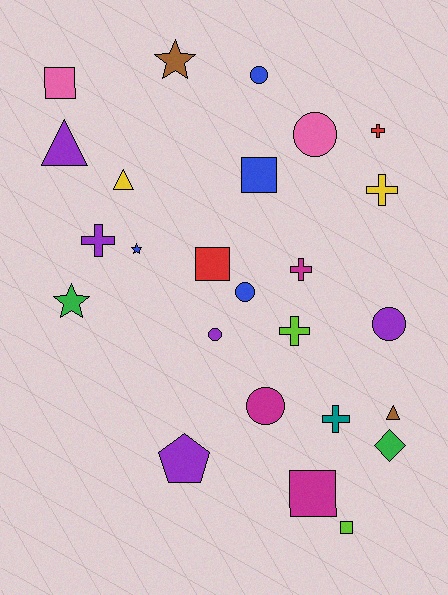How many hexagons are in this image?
There are no hexagons.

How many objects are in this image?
There are 25 objects.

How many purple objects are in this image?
There are 5 purple objects.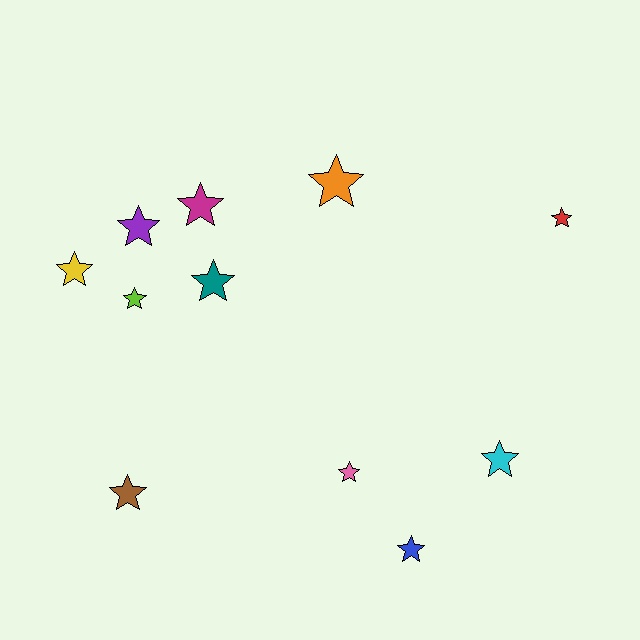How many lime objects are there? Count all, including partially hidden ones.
There is 1 lime object.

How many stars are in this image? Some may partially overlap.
There are 11 stars.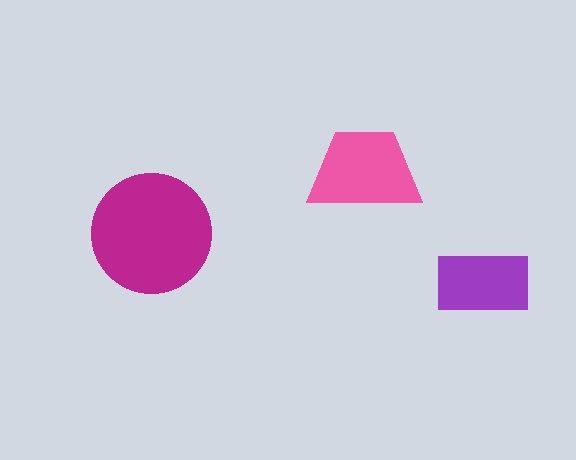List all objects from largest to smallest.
The magenta circle, the pink trapezoid, the purple rectangle.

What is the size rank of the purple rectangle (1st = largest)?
3rd.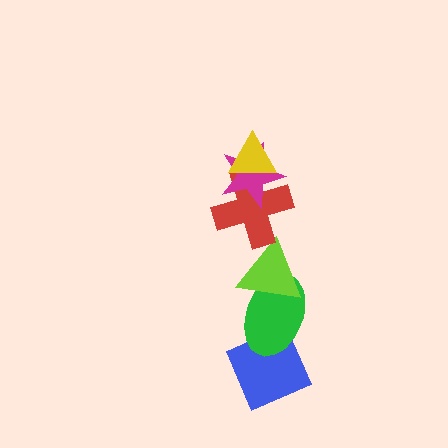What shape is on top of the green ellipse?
The lime triangle is on top of the green ellipse.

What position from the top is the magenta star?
The magenta star is 2nd from the top.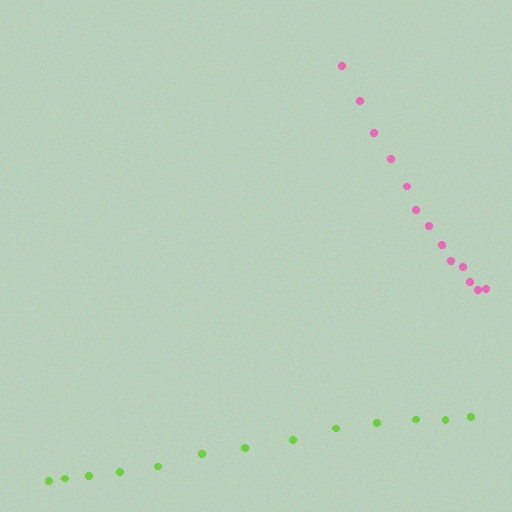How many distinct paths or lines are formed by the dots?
There are 2 distinct paths.